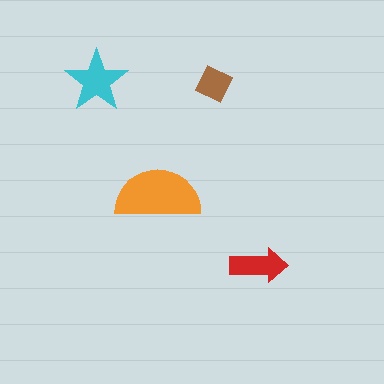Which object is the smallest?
The brown diamond.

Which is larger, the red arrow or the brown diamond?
The red arrow.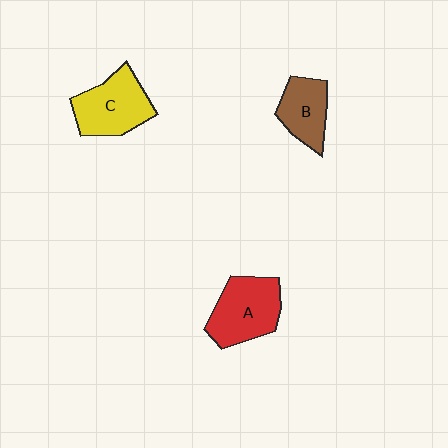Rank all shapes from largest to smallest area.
From largest to smallest: A (red), C (yellow), B (brown).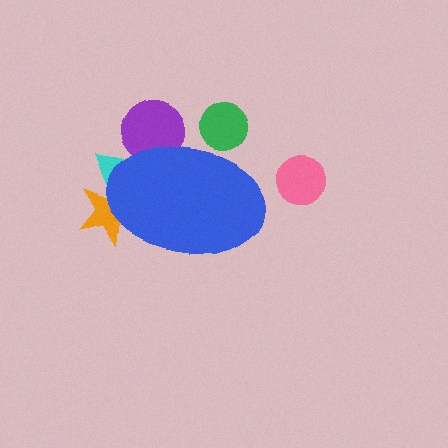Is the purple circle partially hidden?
Yes, the purple circle is partially hidden behind the blue ellipse.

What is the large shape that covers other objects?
A blue ellipse.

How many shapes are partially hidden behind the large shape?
4 shapes are partially hidden.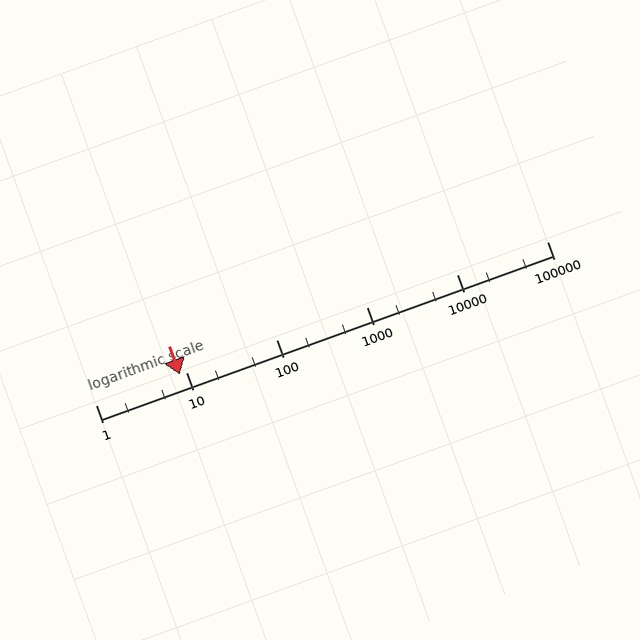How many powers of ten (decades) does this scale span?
The scale spans 5 decades, from 1 to 100000.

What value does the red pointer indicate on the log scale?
The pointer indicates approximately 8.6.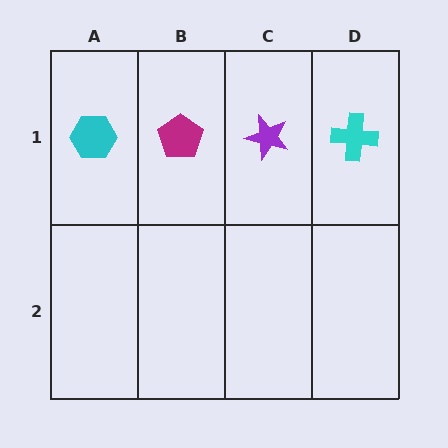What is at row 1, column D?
A cyan cross.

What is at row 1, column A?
A cyan hexagon.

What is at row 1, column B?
A magenta pentagon.